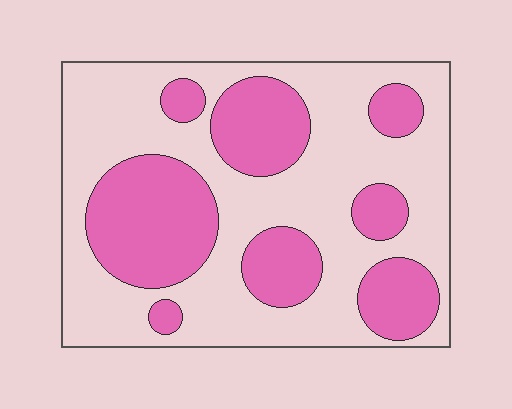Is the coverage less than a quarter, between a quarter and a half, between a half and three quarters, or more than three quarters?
Between a quarter and a half.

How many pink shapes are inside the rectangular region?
8.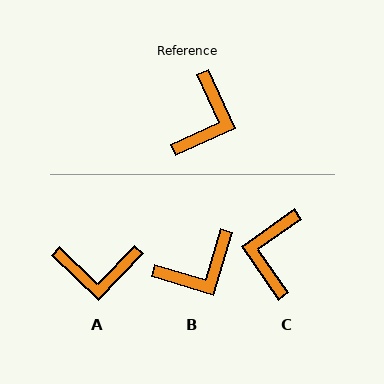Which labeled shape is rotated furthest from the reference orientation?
C, about 169 degrees away.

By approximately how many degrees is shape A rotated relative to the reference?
Approximately 69 degrees clockwise.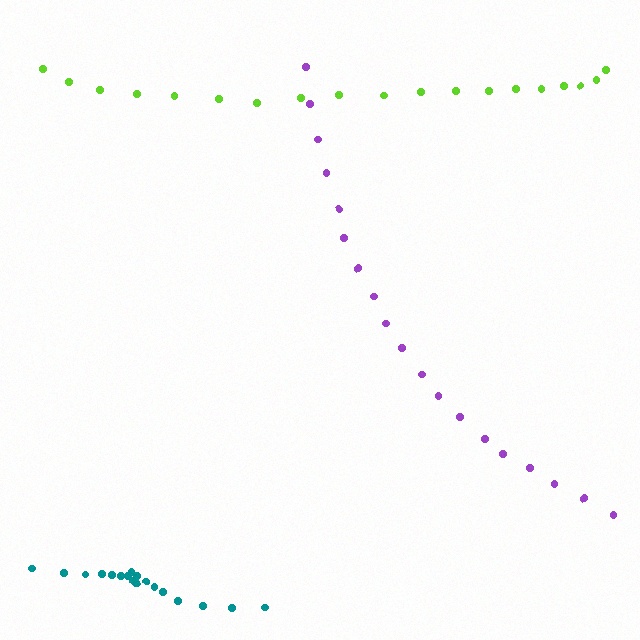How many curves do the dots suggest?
There are 3 distinct paths.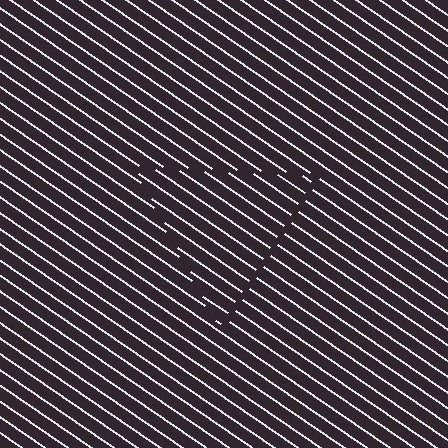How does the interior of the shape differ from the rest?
The interior of the shape contains the same grating, shifted by half a period — the contour is defined by the phase discontinuity where line-ends from the inner and outer gratings abut.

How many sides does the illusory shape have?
3 sides — the line-ends trace a triangle.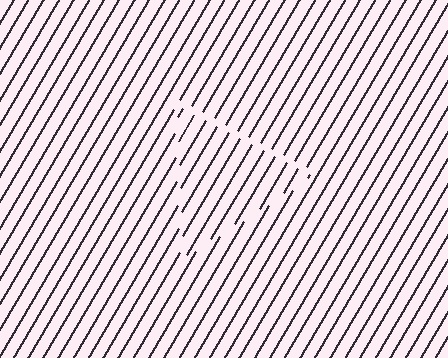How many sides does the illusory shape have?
3 sides — the line-ends trace a triangle.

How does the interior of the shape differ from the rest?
The interior of the shape contains the same grating, shifted by half a period — the contour is defined by the phase discontinuity where line-ends from the inner and outer gratings abut.